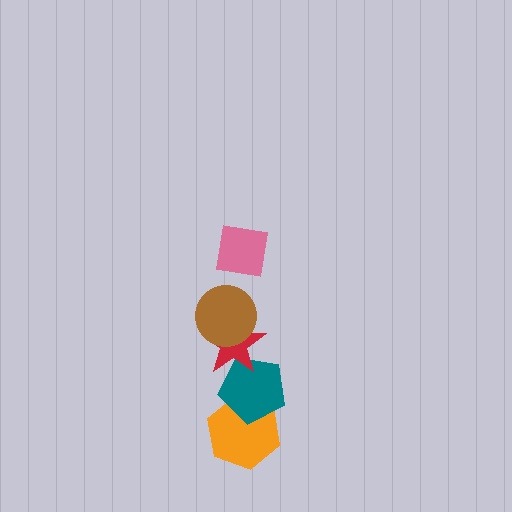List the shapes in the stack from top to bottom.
From top to bottom: the pink square, the brown circle, the red star, the teal pentagon, the orange hexagon.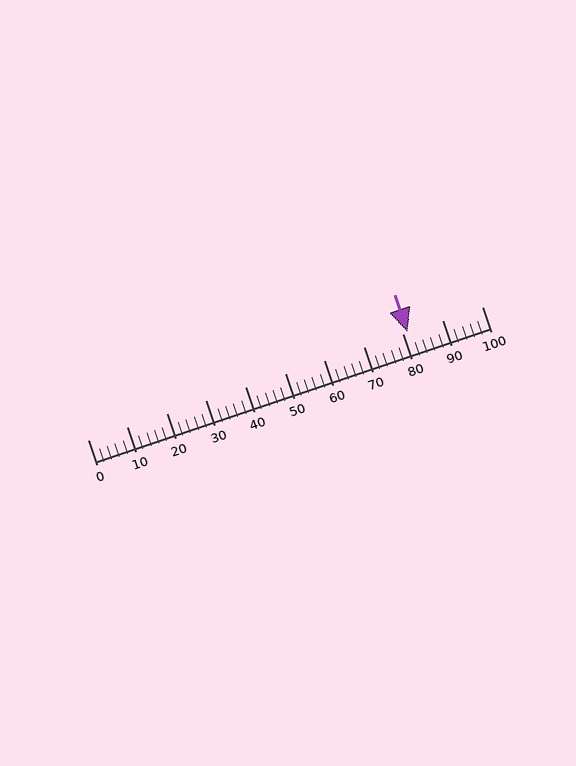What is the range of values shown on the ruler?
The ruler shows values from 0 to 100.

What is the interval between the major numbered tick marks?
The major tick marks are spaced 10 units apart.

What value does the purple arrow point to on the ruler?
The purple arrow points to approximately 81.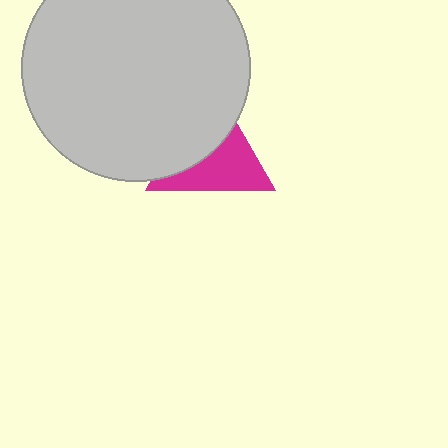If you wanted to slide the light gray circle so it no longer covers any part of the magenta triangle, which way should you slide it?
Slide it toward the upper-left — that is the most direct way to separate the two shapes.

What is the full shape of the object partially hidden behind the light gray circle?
The partially hidden object is a magenta triangle.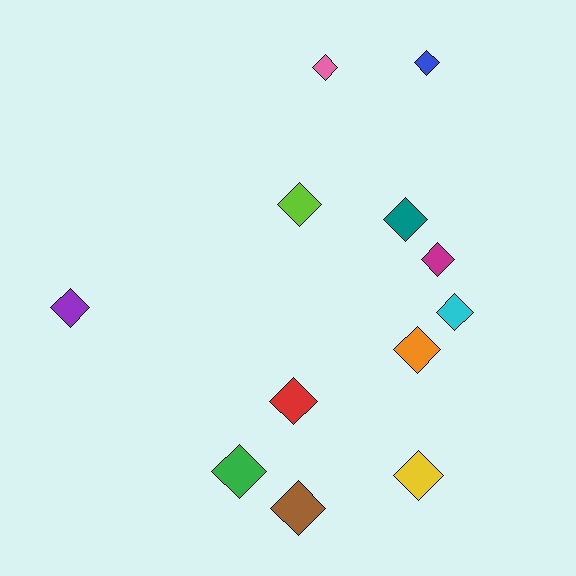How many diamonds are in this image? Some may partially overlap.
There are 12 diamonds.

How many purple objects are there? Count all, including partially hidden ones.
There is 1 purple object.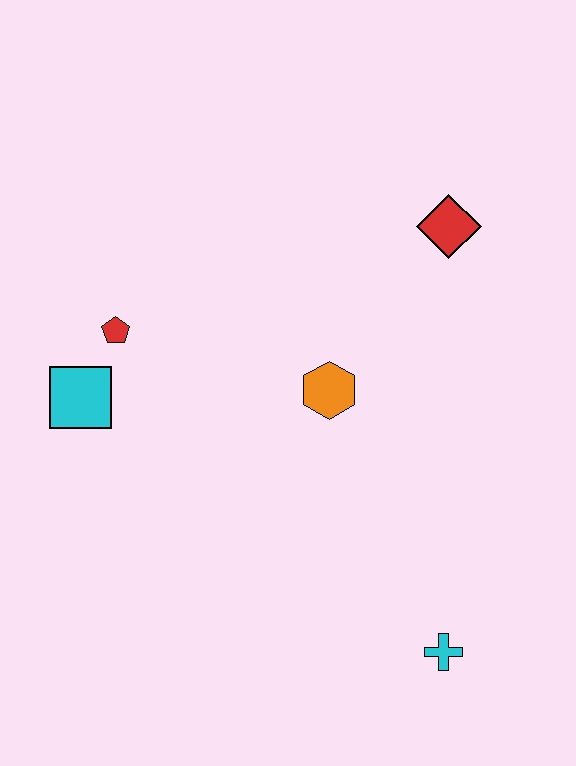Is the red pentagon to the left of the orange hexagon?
Yes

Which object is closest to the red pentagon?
The cyan square is closest to the red pentagon.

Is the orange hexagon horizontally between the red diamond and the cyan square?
Yes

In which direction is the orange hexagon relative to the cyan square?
The orange hexagon is to the right of the cyan square.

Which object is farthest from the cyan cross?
The red pentagon is farthest from the cyan cross.